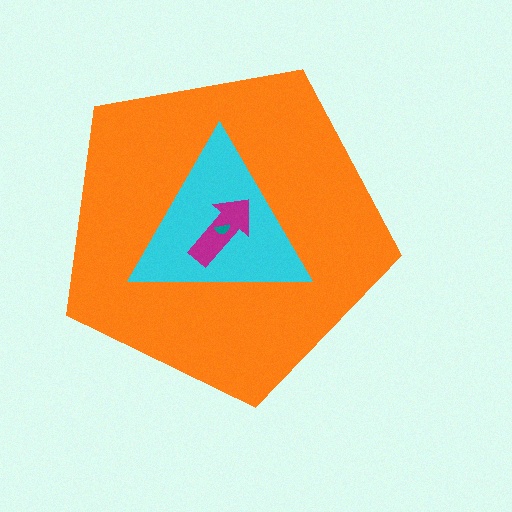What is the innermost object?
The teal semicircle.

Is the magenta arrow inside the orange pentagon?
Yes.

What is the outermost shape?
The orange pentagon.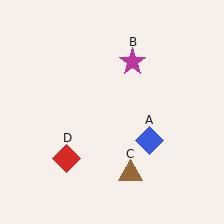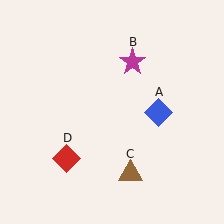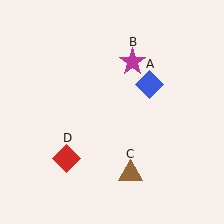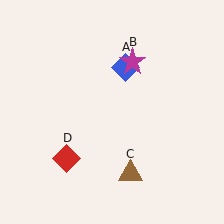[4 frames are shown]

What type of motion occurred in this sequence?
The blue diamond (object A) rotated counterclockwise around the center of the scene.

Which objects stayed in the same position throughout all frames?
Magenta star (object B) and brown triangle (object C) and red diamond (object D) remained stationary.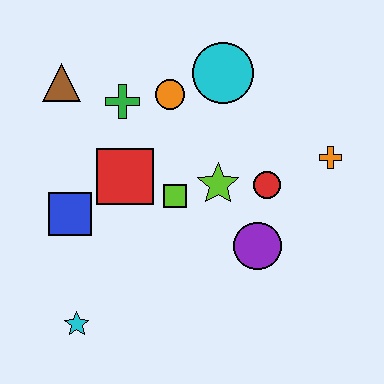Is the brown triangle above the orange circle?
Yes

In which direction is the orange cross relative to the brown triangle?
The orange cross is to the right of the brown triangle.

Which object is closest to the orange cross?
The red circle is closest to the orange cross.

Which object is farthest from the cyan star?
The orange cross is farthest from the cyan star.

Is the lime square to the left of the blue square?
No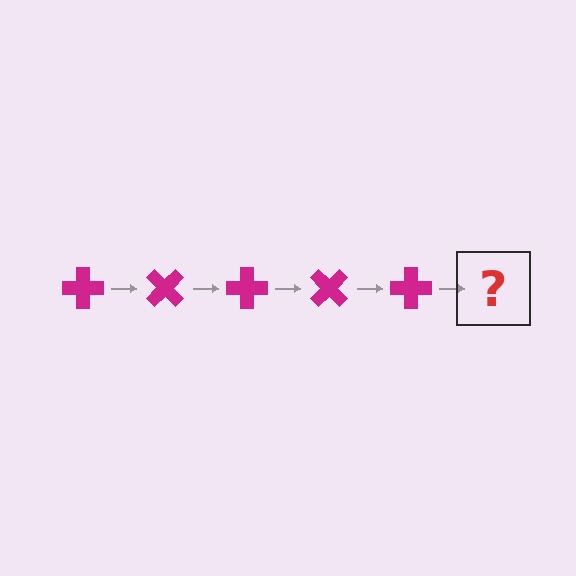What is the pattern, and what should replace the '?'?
The pattern is that the cross rotates 45 degrees each step. The '?' should be a magenta cross rotated 225 degrees.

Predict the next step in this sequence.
The next step is a magenta cross rotated 225 degrees.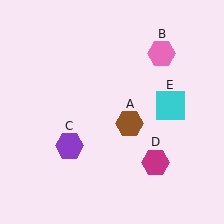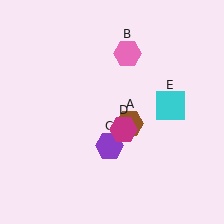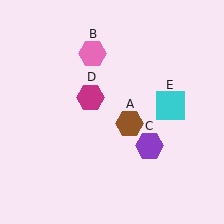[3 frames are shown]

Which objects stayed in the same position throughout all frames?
Brown hexagon (object A) and cyan square (object E) remained stationary.